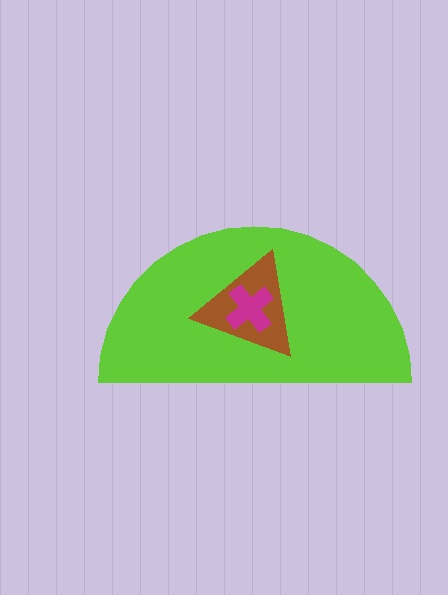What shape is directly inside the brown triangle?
The magenta cross.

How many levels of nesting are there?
3.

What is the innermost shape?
The magenta cross.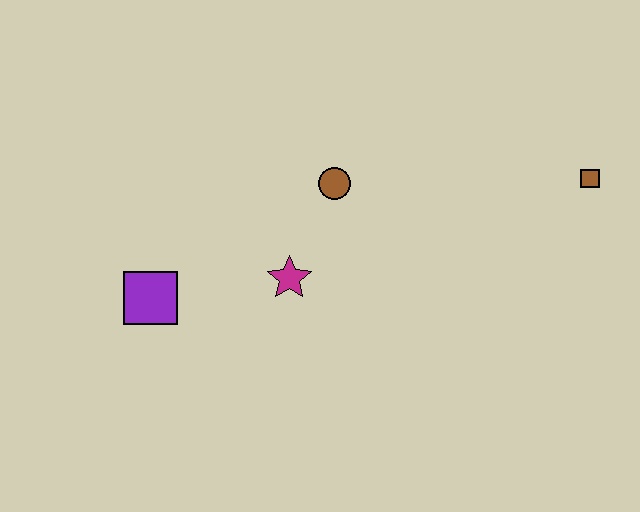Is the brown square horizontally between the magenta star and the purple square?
No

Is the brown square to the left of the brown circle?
No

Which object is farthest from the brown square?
The purple square is farthest from the brown square.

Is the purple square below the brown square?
Yes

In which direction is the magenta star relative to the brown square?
The magenta star is to the left of the brown square.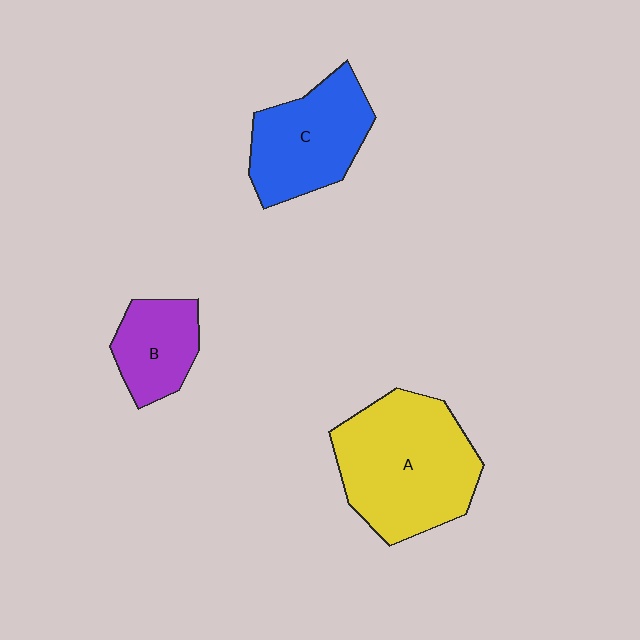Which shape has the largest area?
Shape A (yellow).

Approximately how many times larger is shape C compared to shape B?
Approximately 1.5 times.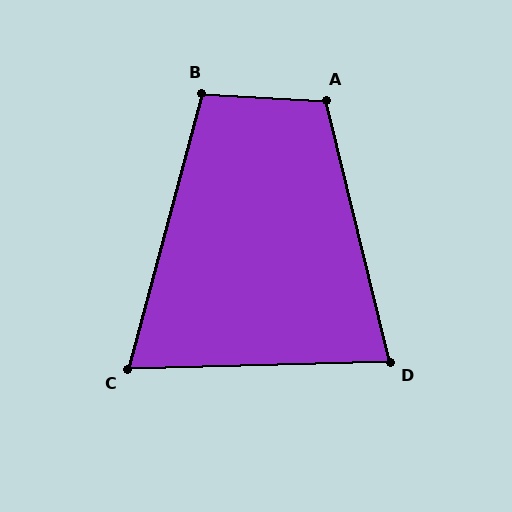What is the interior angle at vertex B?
Approximately 102 degrees (obtuse).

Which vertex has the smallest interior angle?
C, at approximately 73 degrees.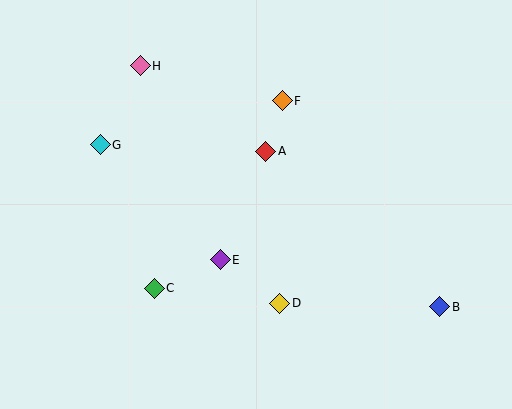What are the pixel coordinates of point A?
Point A is at (266, 151).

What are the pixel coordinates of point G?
Point G is at (100, 145).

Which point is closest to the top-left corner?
Point H is closest to the top-left corner.